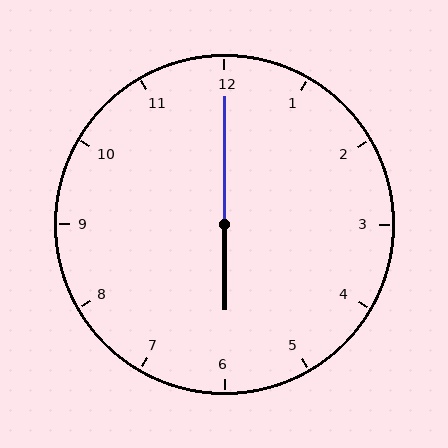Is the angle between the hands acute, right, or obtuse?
It is obtuse.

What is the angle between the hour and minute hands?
Approximately 180 degrees.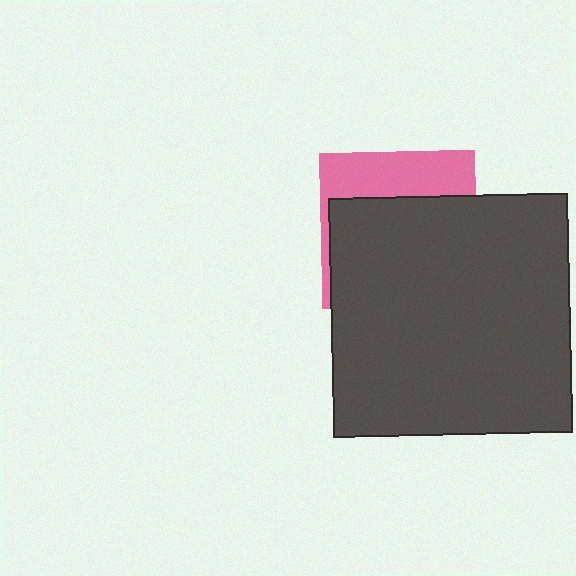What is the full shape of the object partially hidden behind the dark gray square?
The partially hidden object is a pink square.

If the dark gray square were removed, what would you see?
You would see the complete pink square.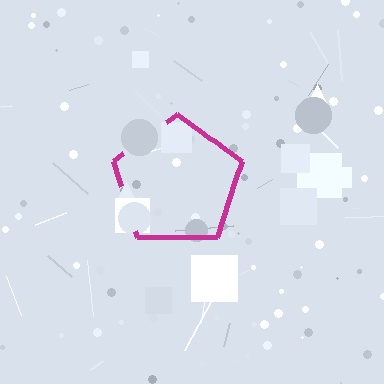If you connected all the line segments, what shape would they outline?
They would outline a pentagon.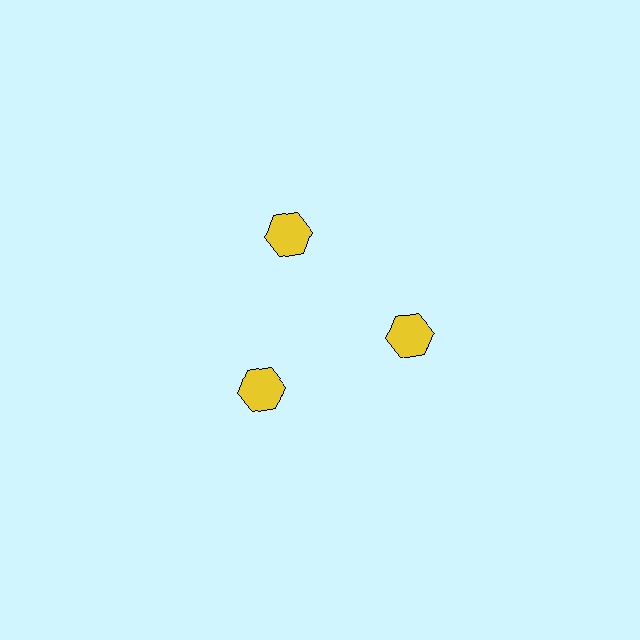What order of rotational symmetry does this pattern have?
This pattern has 3-fold rotational symmetry.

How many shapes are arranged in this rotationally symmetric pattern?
There are 3 shapes, arranged in 3 groups of 1.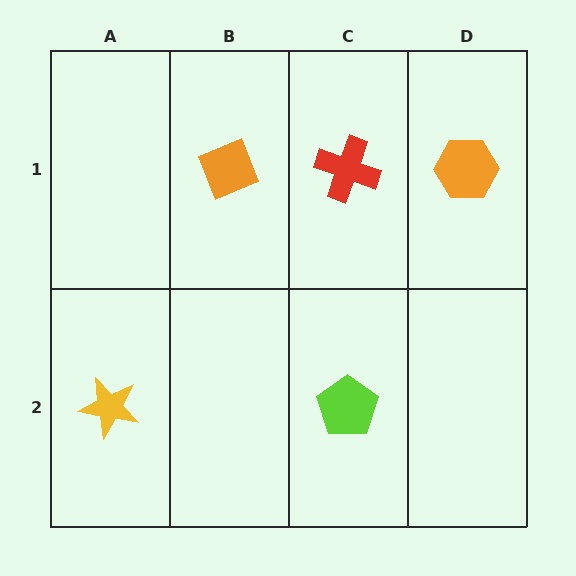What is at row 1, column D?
An orange hexagon.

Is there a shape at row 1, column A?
No, that cell is empty.